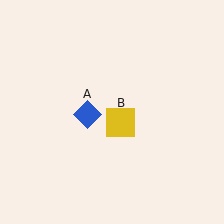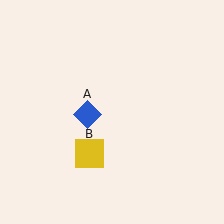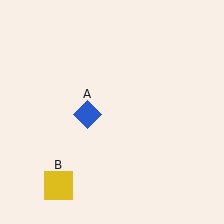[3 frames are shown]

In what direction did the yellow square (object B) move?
The yellow square (object B) moved down and to the left.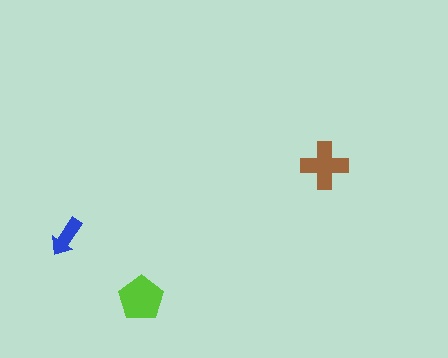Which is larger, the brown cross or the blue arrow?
The brown cross.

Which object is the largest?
The lime pentagon.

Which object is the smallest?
The blue arrow.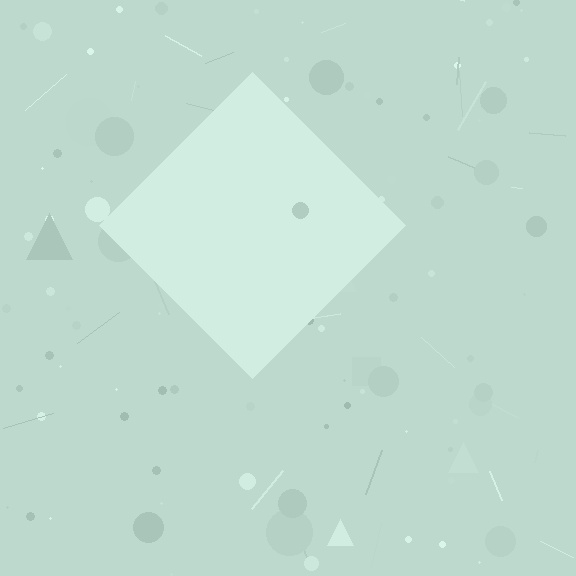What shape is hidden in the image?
A diamond is hidden in the image.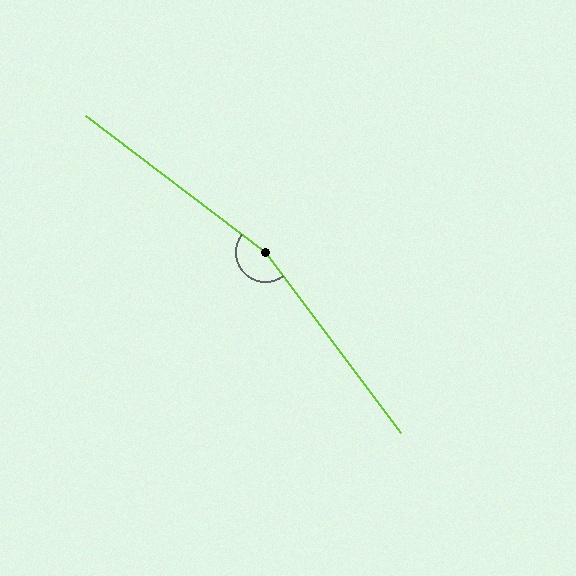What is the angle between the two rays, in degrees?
Approximately 164 degrees.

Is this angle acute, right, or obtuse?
It is obtuse.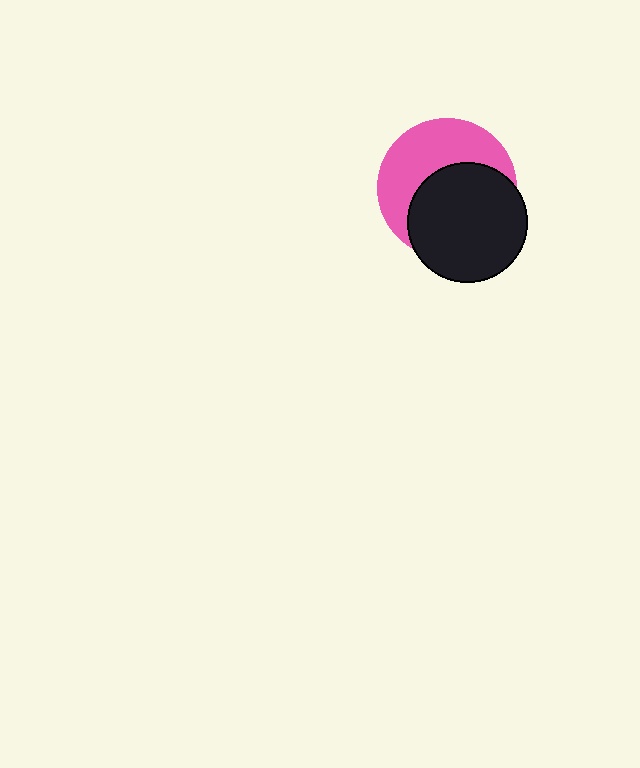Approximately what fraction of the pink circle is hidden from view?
Roughly 53% of the pink circle is hidden behind the black circle.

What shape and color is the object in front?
The object in front is a black circle.